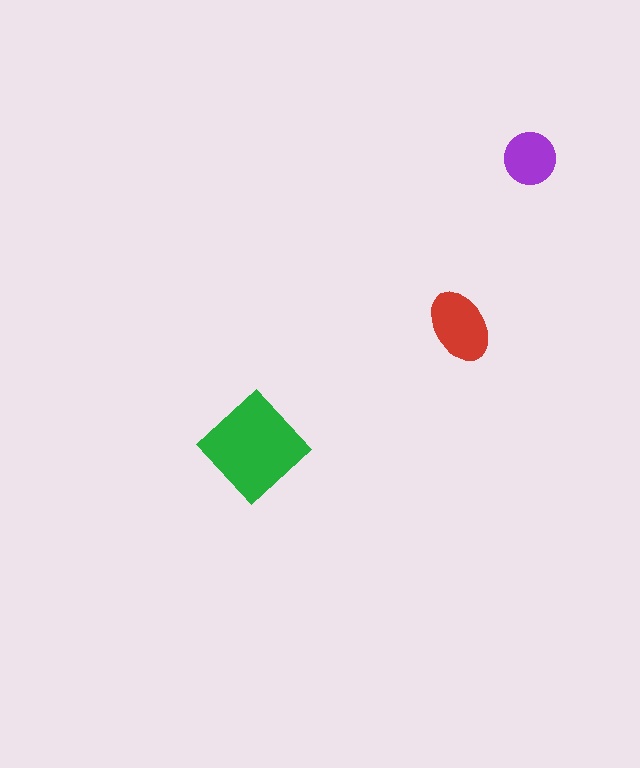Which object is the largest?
The green diamond.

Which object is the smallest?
The purple circle.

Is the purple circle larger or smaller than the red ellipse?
Smaller.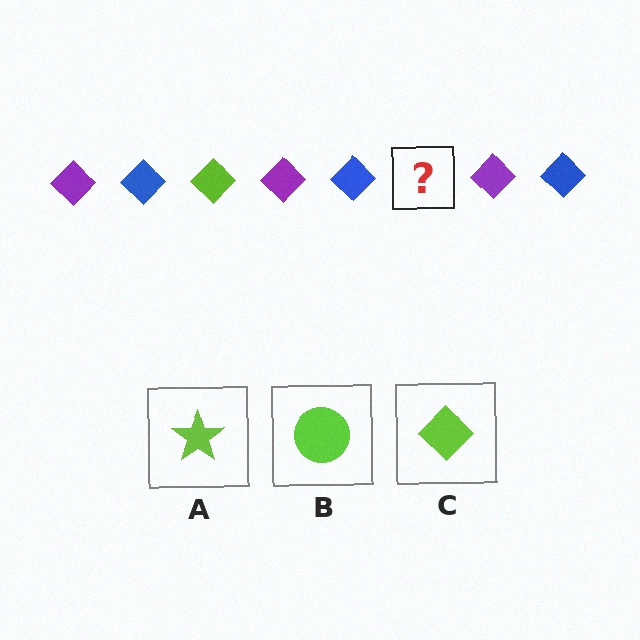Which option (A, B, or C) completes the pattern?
C.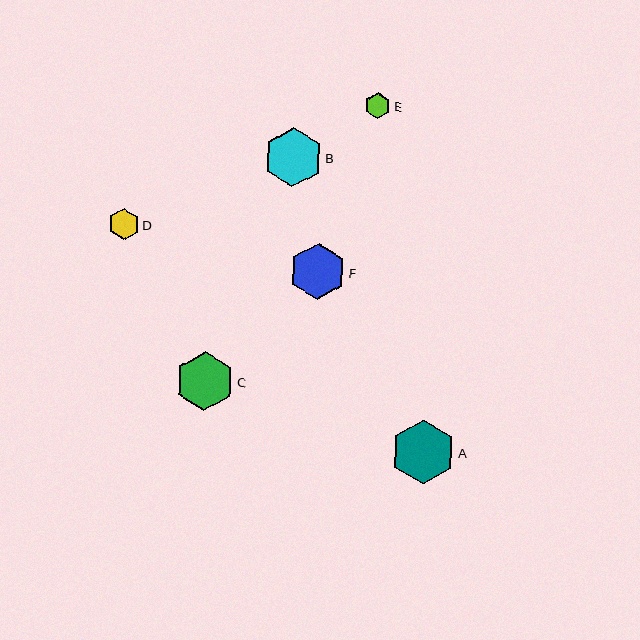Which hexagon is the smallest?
Hexagon E is the smallest with a size of approximately 26 pixels.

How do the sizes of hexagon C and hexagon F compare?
Hexagon C and hexagon F are approximately the same size.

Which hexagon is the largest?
Hexagon A is the largest with a size of approximately 64 pixels.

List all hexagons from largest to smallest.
From largest to smallest: A, B, C, F, D, E.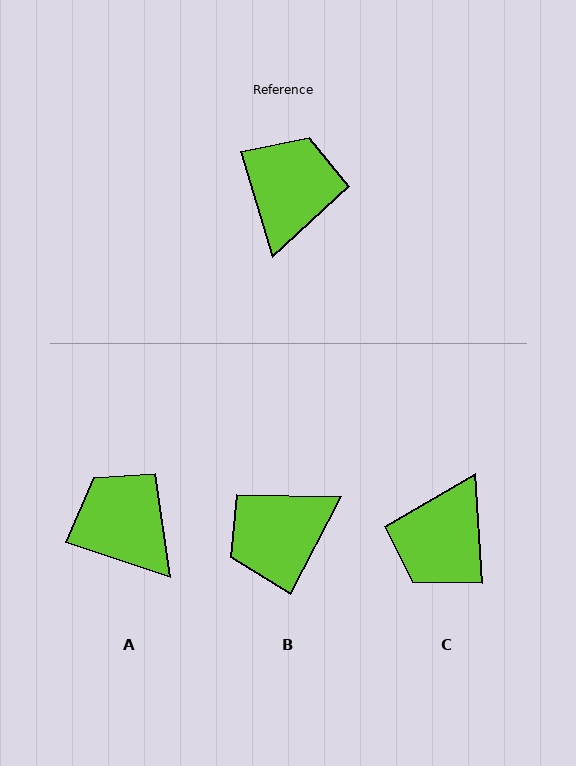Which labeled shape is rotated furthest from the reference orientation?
C, about 167 degrees away.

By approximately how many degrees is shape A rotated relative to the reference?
Approximately 55 degrees counter-clockwise.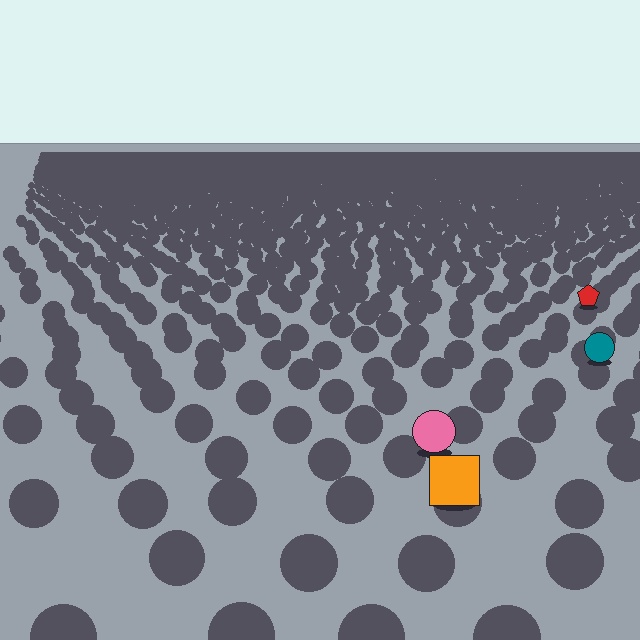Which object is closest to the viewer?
The orange square is closest. The texture marks near it are larger and more spread out.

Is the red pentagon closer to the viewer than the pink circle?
No. The pink circle is closer — you can tell from the texture gradient: the ground texture is coarser near it.